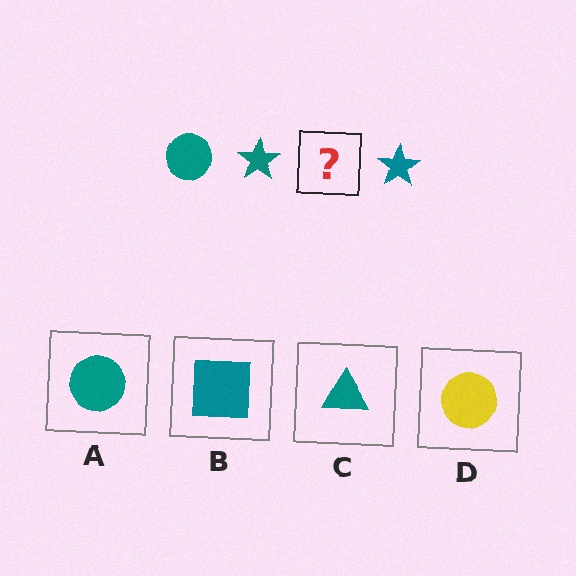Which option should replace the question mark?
Option A.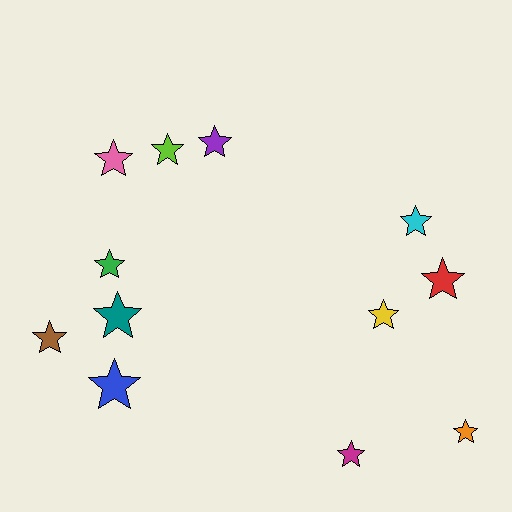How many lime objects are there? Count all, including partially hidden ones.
There is 1 lime object.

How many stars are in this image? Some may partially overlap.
There are 12 stars.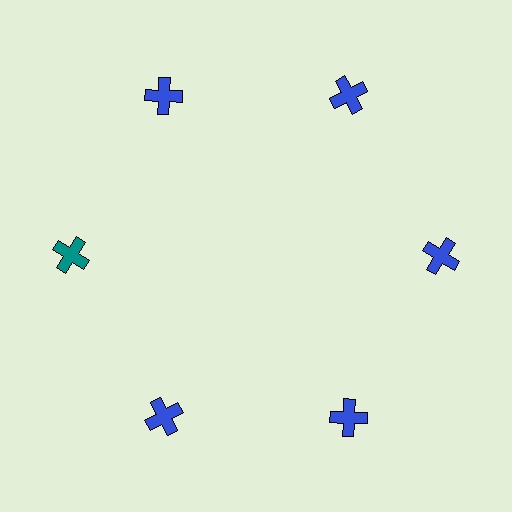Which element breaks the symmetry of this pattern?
The teal cross at roughly the 9 o'clock position breaks the symmetry. All other shapes are blue crosses.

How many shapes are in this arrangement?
There are 6 shapes arranged in a ring pattern.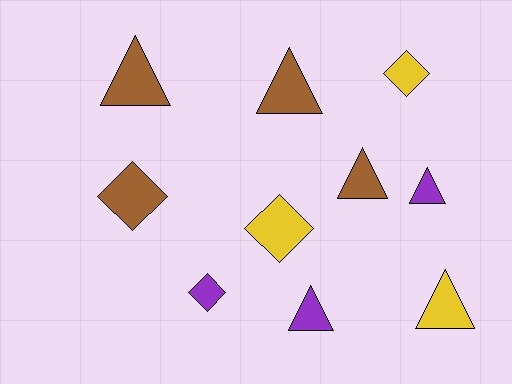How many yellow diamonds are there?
There are 2 yellow diamonds.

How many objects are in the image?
There are 10 objects.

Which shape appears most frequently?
Triangle, with 6 objects.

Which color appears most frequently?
Brown, with 4 objects.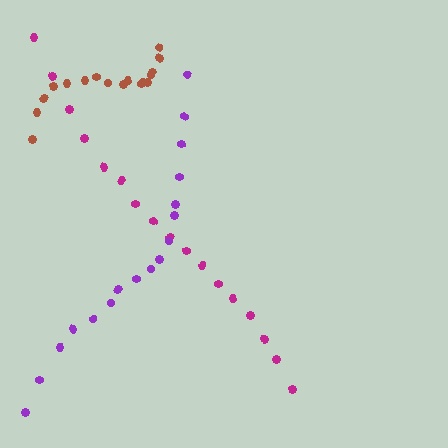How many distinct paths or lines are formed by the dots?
There are 3 distinct paths.